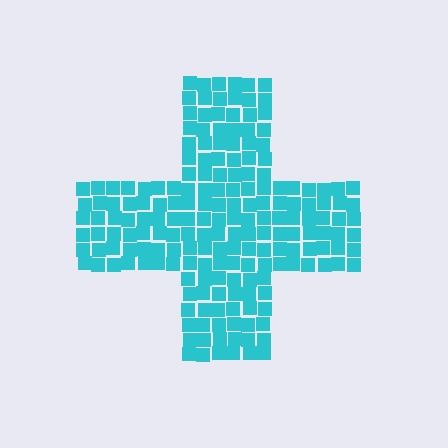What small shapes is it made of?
It is made of small squares.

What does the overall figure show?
The overall figure shows a cross.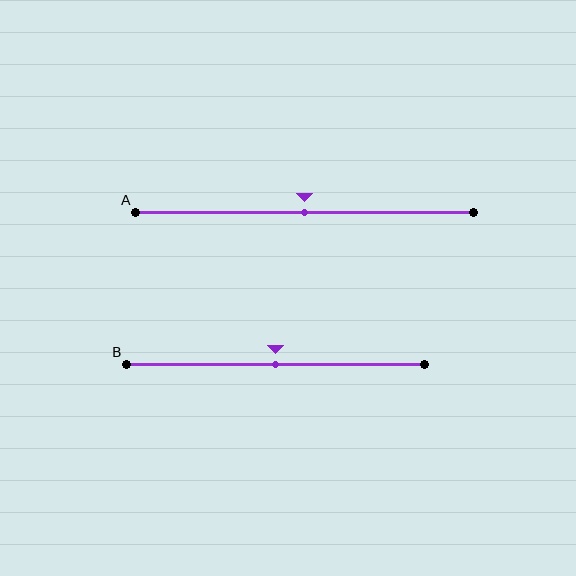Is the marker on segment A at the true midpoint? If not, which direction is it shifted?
Yes, the marker on segment A is at the true midpoint.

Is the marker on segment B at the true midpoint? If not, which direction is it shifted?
Yes, the marker on segment B is at the true midpoint.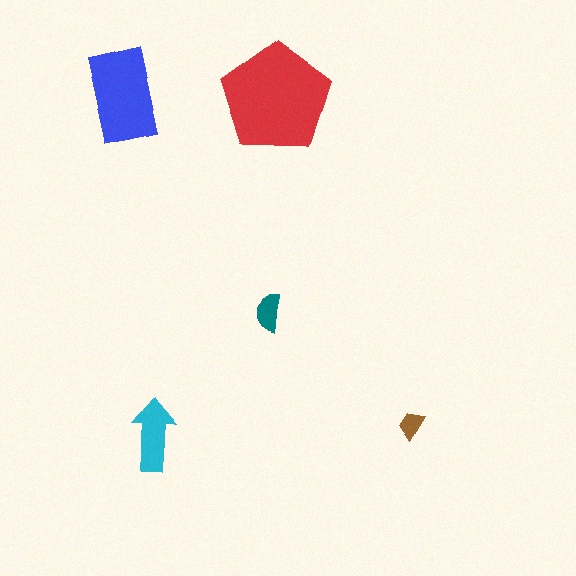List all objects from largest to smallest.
The red pentagon, the blue rectangle, the cyan arrow, the teal semicircle, the brown trapezoid.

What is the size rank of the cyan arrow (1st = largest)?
3rd.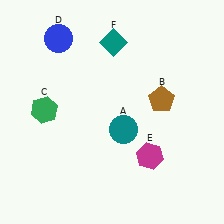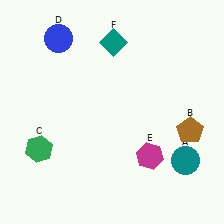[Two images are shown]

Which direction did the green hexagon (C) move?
The green hexagon (C) moved down.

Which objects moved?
The objects that moved are: the teal circle (A), the brown pentagon (B), the green hexagon (C).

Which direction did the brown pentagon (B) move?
The brown pentagon (B) moved down.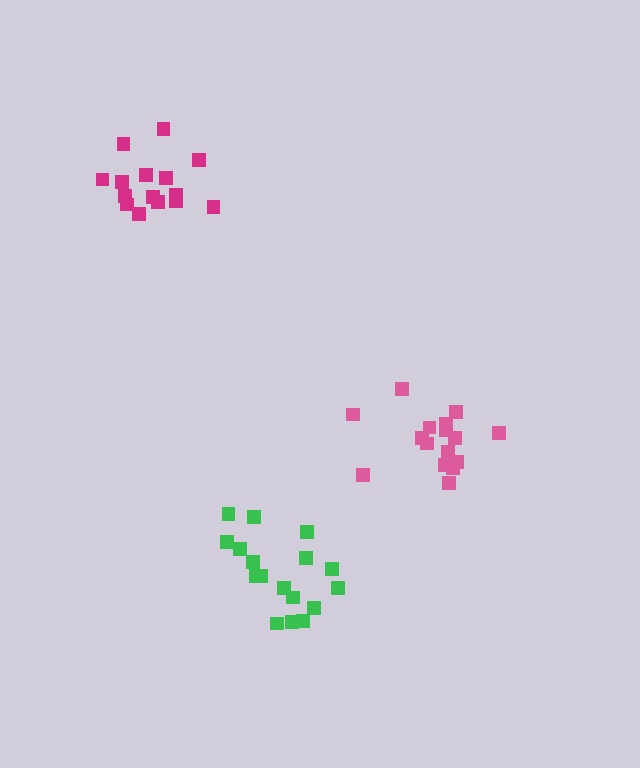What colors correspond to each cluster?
The clusters are colored: magenta, pink, green.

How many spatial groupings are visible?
There are 3 spatial groupings.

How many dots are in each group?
Group 1: 15 dots, Group 2: 16 dots, Group 3: 17 dots (48 total).